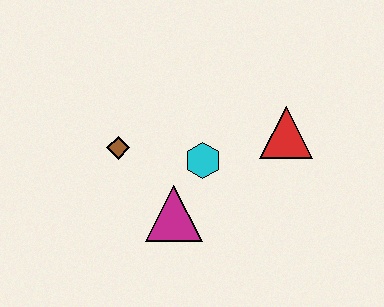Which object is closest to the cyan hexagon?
The magenta triangle is closest to the cyan hexagon.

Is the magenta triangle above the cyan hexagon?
No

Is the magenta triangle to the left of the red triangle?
Yes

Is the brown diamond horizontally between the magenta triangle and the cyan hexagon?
No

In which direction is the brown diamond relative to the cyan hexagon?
The brown diamond is to the left of the cyan hexagon.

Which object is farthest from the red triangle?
The brown diamond is farthest from the red triangle.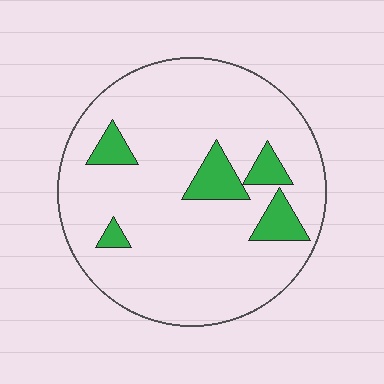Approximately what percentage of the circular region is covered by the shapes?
Approximately 10%.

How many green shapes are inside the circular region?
5.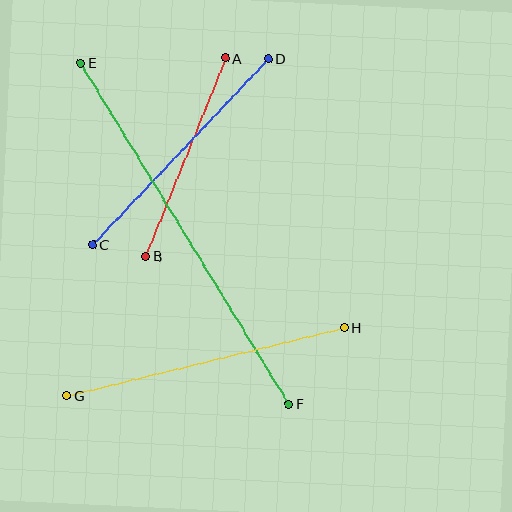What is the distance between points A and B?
The distance is approximately 213 pixels.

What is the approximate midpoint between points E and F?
The midpoint is at approximately (185, 233) pixels.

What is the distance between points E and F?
The distance is approximately 400 pixels.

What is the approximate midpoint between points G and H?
The midpoint is at approximately (205, 362) pixels.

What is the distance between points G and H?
The distance is approximately 286 pixels.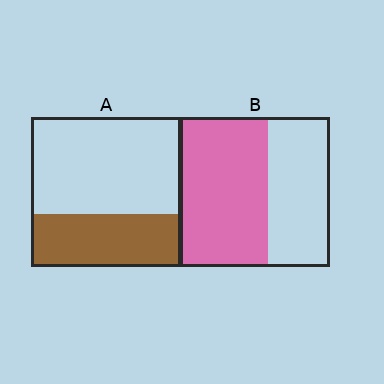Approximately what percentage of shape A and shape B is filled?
A is approximately 35% and B is approximately 60%.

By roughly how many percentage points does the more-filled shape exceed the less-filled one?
By roughly 25 percentage points (B over A).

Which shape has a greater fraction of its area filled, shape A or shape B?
Shape B.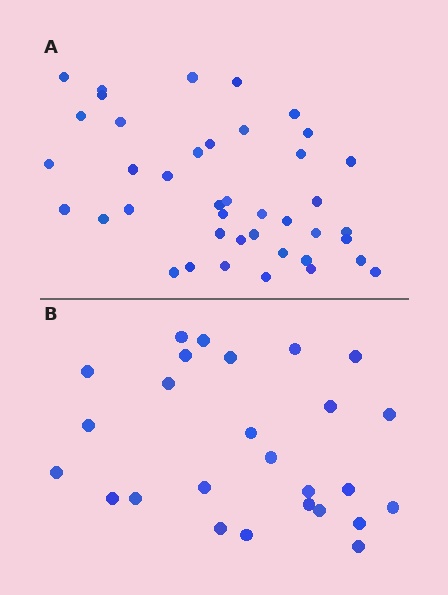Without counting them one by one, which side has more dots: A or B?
Region A (the top region) has more dots.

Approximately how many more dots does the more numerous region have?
Region A has approximately 15 more dots than region B.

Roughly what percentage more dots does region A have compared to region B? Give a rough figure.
About 60% more.